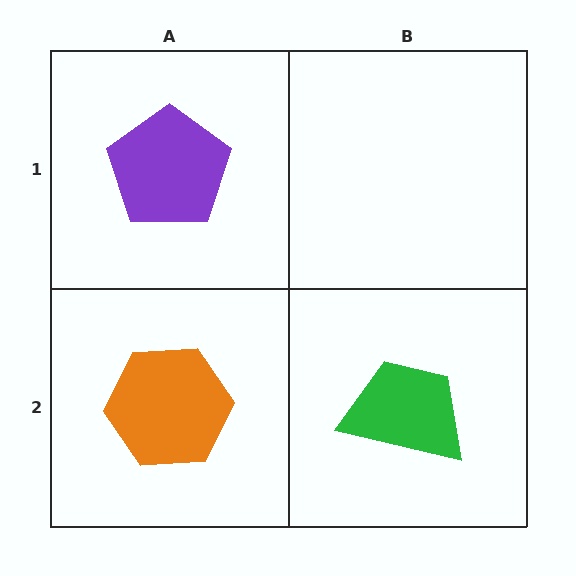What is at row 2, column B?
A green trapezoid.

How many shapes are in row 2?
2 shapes.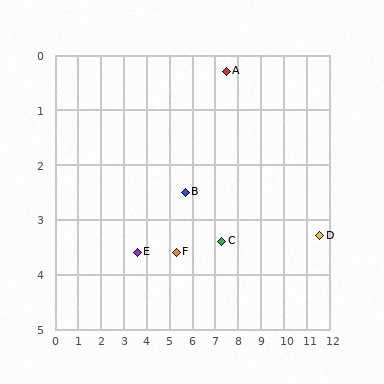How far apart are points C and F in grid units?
Points C and F are about 2.0 grid units apart.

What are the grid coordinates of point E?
Point E is at approximately (3.6, 3.6).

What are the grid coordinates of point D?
Point D is at approximately (11.6, 3.3).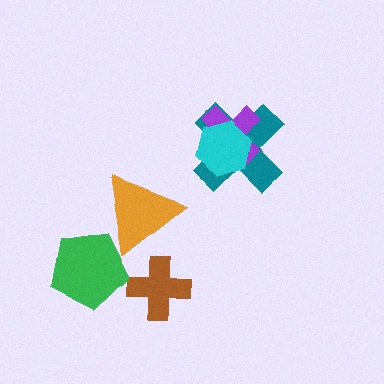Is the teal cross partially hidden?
Yes, it is partially covered by another shape.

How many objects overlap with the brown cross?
0 objects overlap with the brown cross.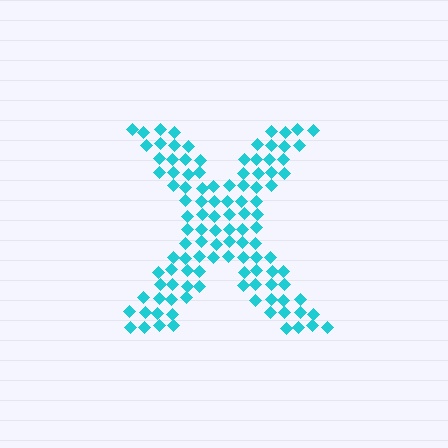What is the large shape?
The large shape is the letter X.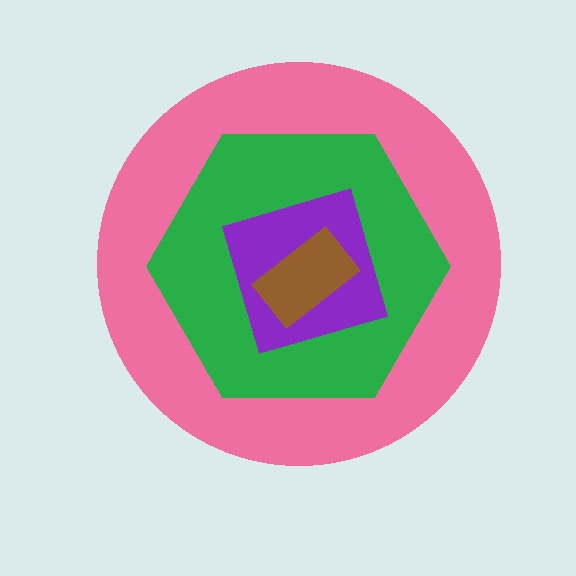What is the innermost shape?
The brown rectangle.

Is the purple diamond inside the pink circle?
Yes.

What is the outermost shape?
The pink circle.